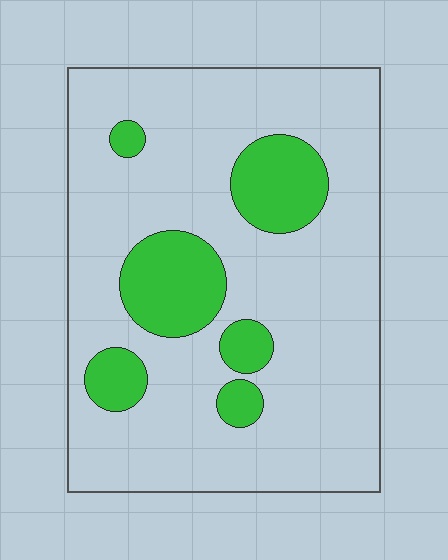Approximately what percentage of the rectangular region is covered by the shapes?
Approximately 20%.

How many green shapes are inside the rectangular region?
6.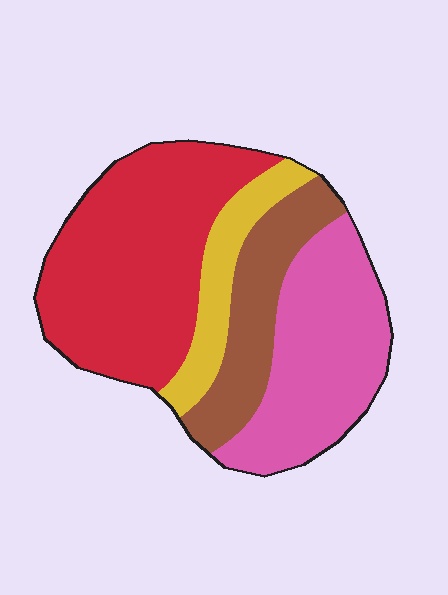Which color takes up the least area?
Yellow, at roughly 10%.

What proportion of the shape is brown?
Brown takes up about one sixth (1/6) of the shape.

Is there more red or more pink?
Red.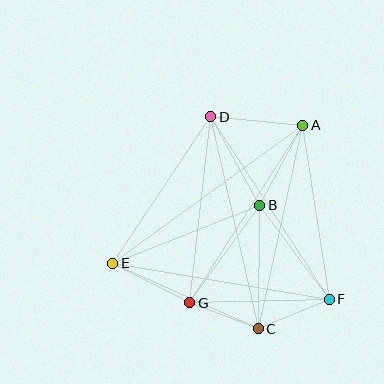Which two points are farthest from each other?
Points A and E are farthest from each other.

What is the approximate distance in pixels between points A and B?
The distance between A and B is approximately 90 pixels.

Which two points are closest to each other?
Points C and G are closest to each other.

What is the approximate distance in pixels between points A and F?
The distance between A and F is approximately 176 pixels.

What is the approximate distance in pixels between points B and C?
The distance between B and C is approximately 124 pixels.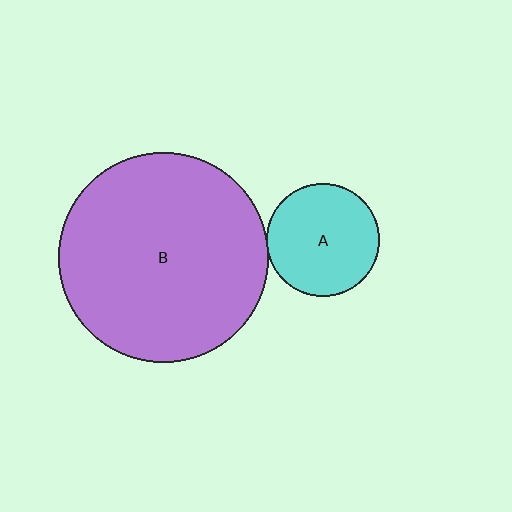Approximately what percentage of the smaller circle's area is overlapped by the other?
Approximately 5%.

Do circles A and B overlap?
Yes.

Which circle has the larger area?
Circle B (purple).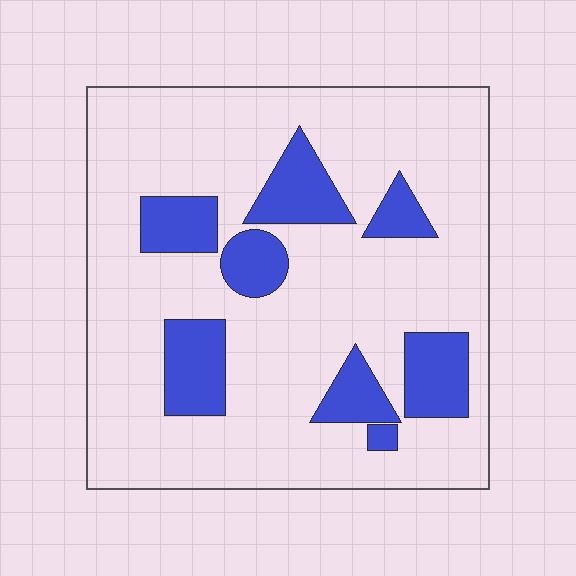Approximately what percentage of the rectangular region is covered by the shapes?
Approximately 20%.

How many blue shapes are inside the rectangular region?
8.